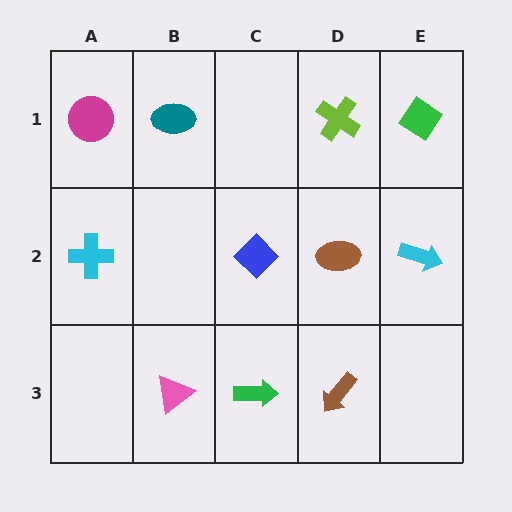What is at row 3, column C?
A green arrow.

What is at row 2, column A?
A cyan cross.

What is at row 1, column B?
A teal ellipse.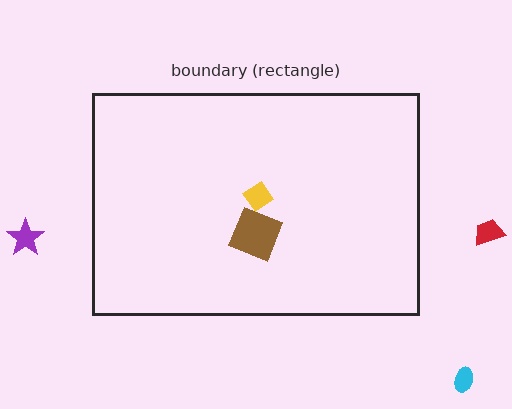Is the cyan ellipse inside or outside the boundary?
Outside.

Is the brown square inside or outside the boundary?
Inside.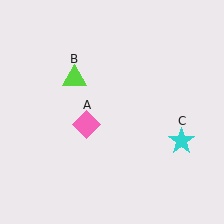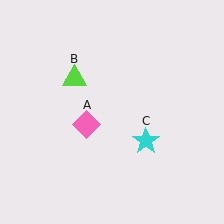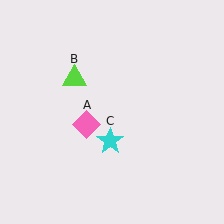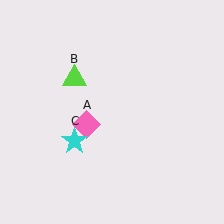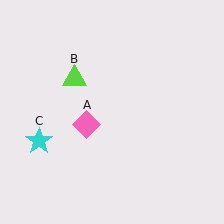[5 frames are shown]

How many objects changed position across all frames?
1 object changed position: cyan star (object C).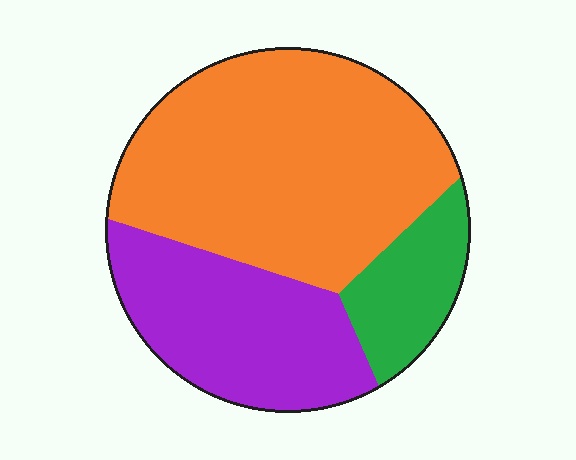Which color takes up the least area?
Green, at roughly 15%.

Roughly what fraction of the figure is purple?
Purple takes up about one third (1/3) of the figure.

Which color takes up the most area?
Orange, at roughly 55%.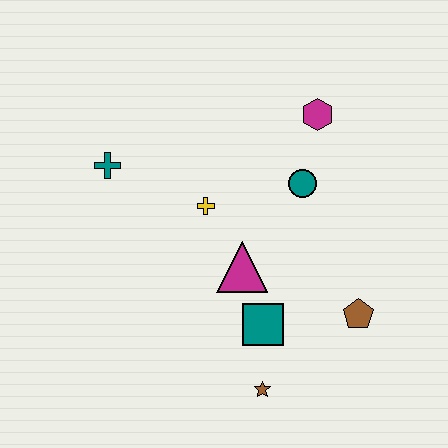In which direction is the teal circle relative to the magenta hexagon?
The teal circle is below the magenta hexagon.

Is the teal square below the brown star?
No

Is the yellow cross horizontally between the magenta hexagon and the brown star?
No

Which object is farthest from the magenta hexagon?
The brown star is farthest from the magenta hexagon.